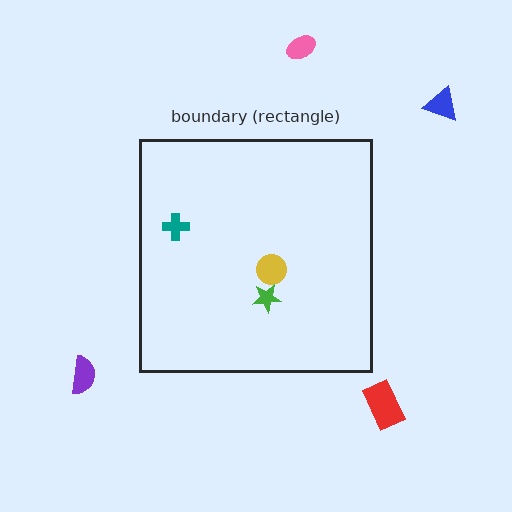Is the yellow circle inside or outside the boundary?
Inside.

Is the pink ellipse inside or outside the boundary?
Outside.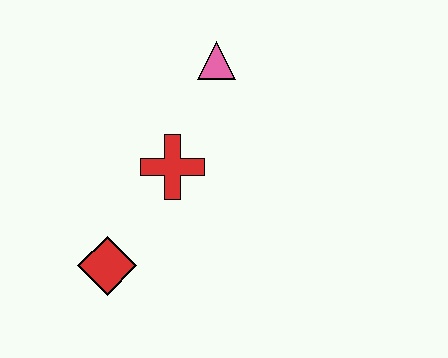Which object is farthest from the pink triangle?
The red diamond is farthest from the pink triangle.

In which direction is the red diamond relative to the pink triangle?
The red diamond is below the pink triangle.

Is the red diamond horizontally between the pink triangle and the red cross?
No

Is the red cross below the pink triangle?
Yes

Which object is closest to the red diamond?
The red cross is closest to the red diamond.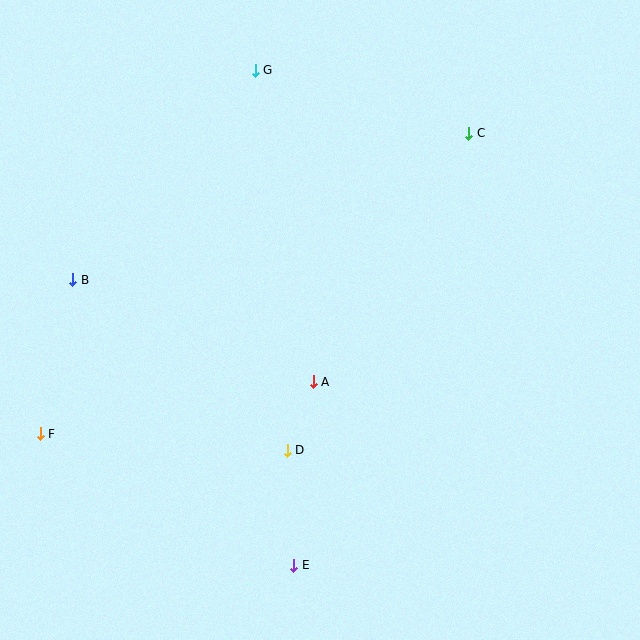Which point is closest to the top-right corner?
Point C is closest to the top-right corner.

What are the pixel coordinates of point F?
Point F is at (40, 434).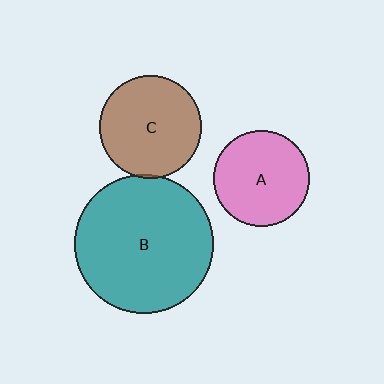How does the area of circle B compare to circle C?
Approximately 1.8 times.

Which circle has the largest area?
Circle B (teal).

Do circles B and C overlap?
Yes.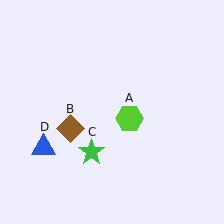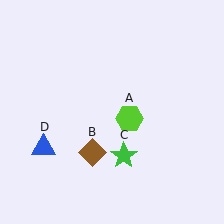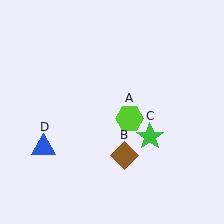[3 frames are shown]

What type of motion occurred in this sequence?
The brown diamond (object B), green star (object C) rotated counterclockwise around the center of the scene.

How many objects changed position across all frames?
2 objects changed position: brown diamond (object B), green star (object C).